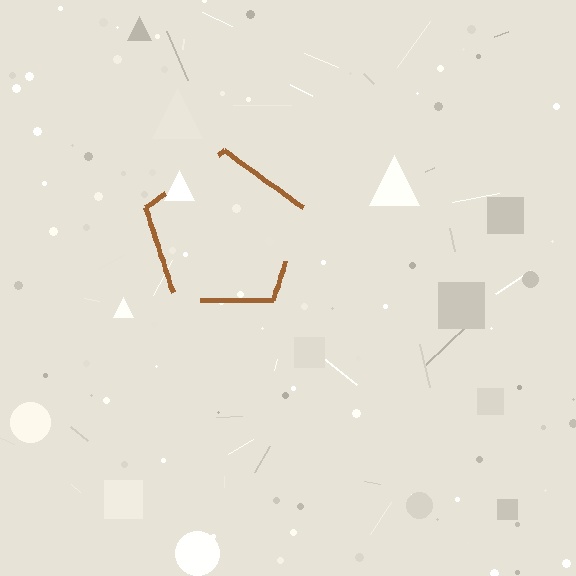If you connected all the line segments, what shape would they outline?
They would outline a pentagon.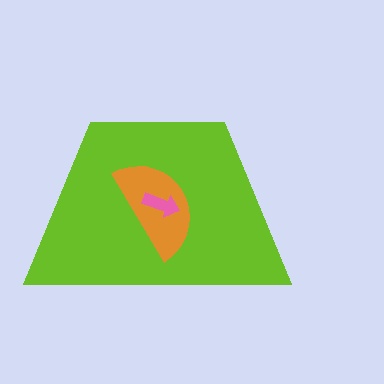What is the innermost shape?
The pink arrow.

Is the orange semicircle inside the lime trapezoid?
Yes.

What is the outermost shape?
The lime trapezoid.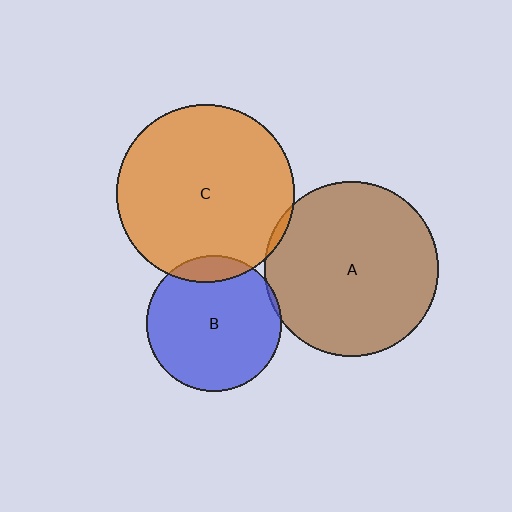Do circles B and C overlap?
Yes.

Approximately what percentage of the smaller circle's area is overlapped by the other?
Approximately 10%.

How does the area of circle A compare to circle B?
Approximately 1.7 times.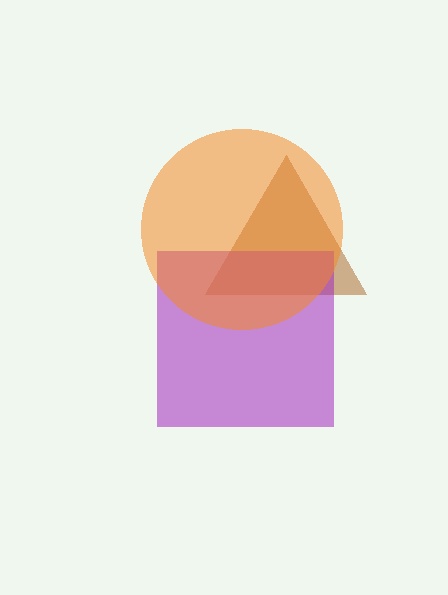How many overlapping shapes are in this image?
There are 3 overlapping shapes in the image.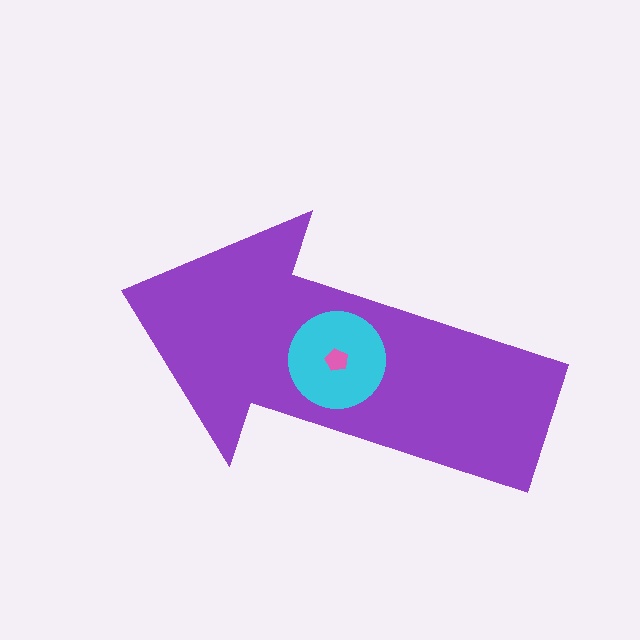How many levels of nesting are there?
3.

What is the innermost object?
The pink pentagon.